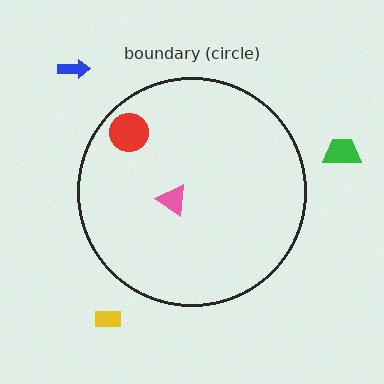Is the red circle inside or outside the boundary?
Inside.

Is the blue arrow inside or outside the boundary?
Outside.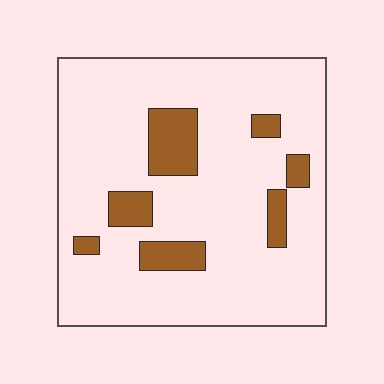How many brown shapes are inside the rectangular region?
7.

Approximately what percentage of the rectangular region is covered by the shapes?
Approximately 15%.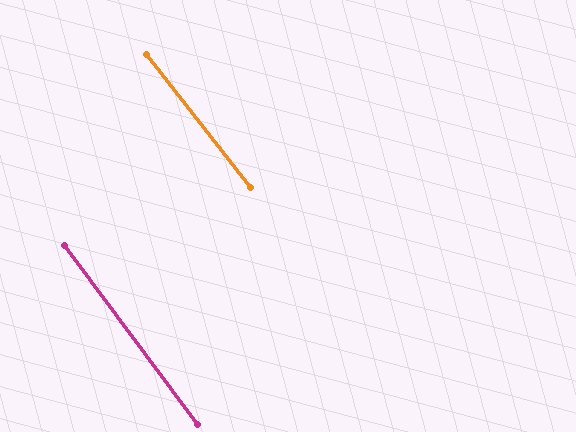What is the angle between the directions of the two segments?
Approximately 1 degree.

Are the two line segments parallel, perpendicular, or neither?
Parallel — their directions differ by only 1.5°.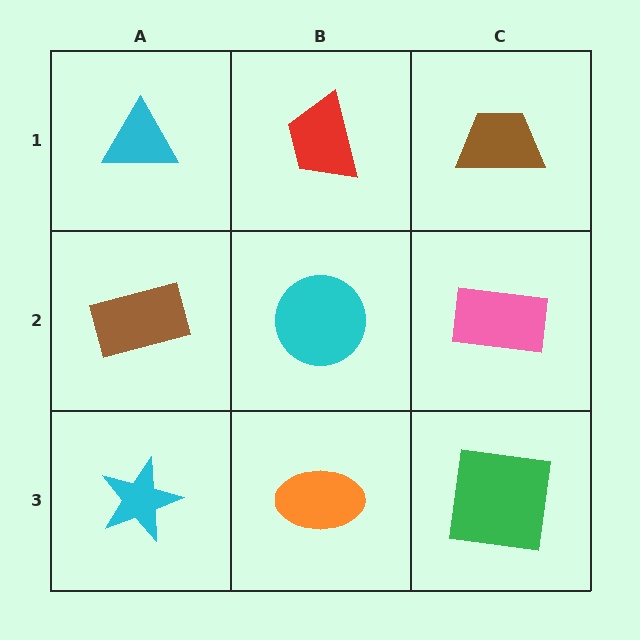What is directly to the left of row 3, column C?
An orange ellipse.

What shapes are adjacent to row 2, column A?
A cyan triangle (row 1, column A), a cyan star (row 3, column A), a cyan circle (row 2, column B).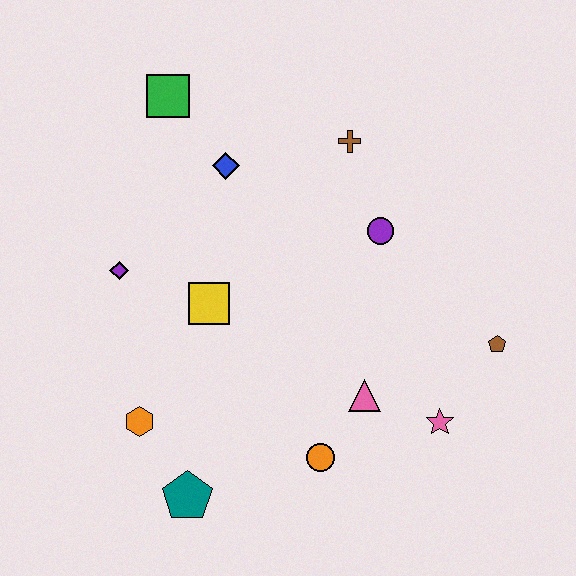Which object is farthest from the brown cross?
The teal pentagon is farthest from the brown cross.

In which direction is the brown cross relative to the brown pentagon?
The brown cross is above the brown pentagon.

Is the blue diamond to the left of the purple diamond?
No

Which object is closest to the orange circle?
The pink triangle is closest to the orange circle.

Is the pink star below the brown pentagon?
Yes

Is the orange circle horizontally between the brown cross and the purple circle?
No